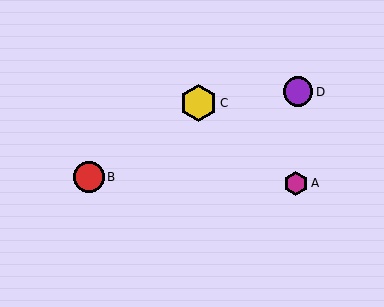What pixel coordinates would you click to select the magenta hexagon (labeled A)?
Click at (296, 183) to select the magenta hexagon A.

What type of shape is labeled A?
Shape A is a magenta hexagon.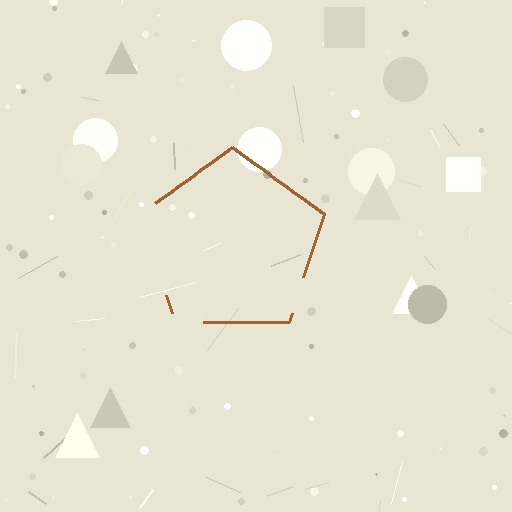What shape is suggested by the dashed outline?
The dashed outline suggests a pentagon.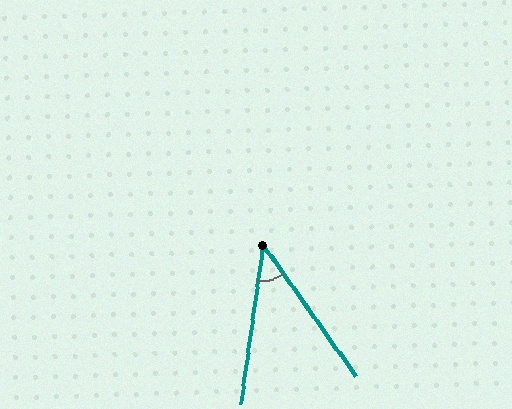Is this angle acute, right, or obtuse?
It is acute.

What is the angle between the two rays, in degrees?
Approximately 43 degrees.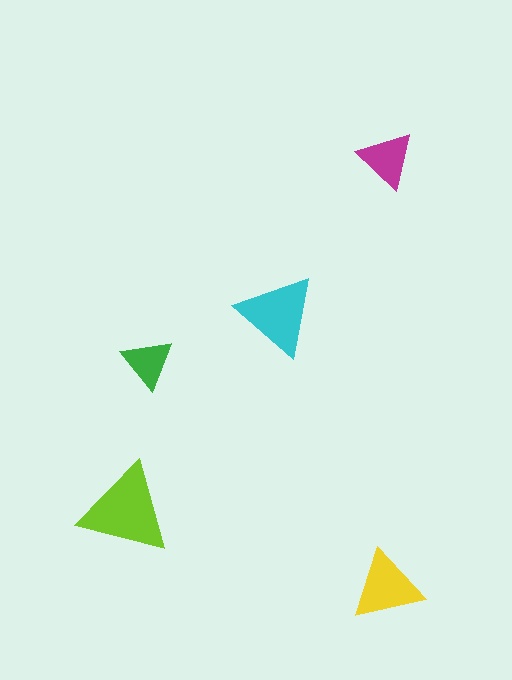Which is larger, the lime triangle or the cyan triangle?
The lime one.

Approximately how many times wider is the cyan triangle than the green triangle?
About 1.5 times wider.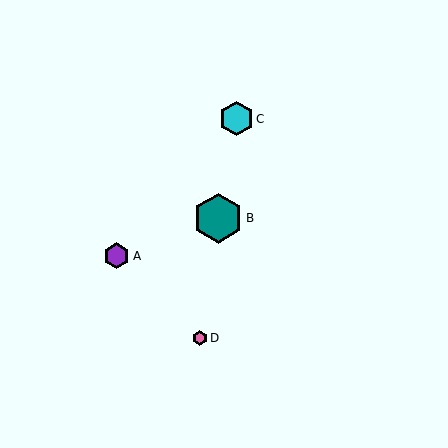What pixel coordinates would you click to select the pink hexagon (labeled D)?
Click at (200, 338) to select the pink hexagon D.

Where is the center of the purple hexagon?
The center of the purple hexagon is at (117, 256).